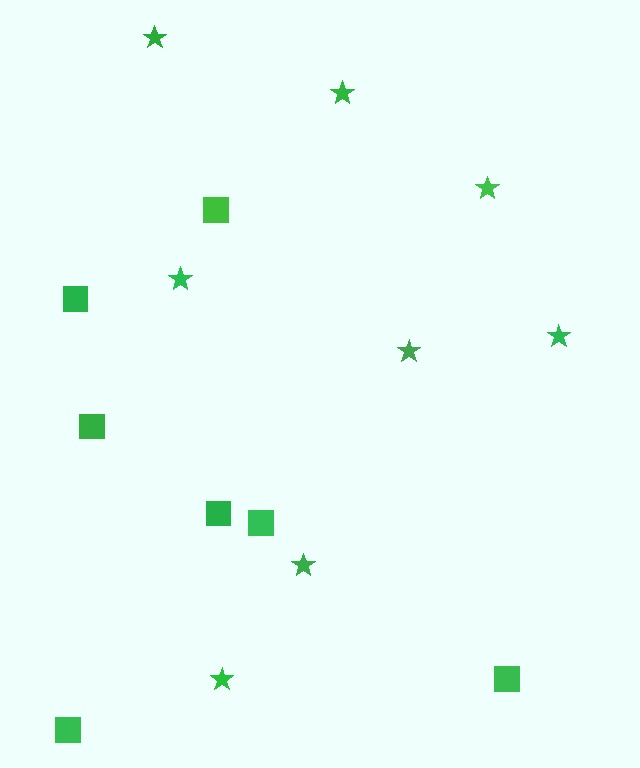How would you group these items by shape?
There are 2 groups: one group of stars (8) and one group of squares (7).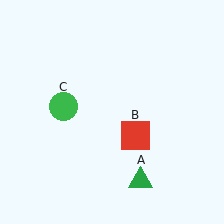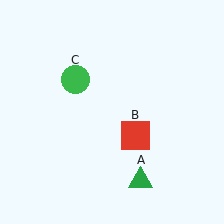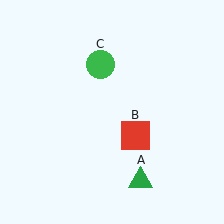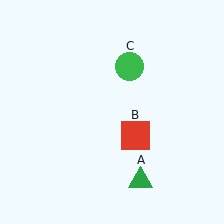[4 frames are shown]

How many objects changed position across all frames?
1 object changed position: green circle (object C).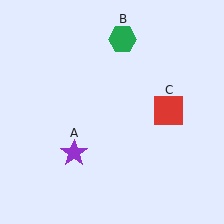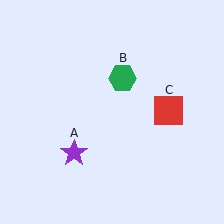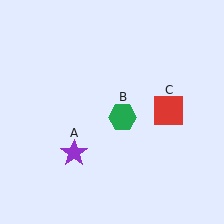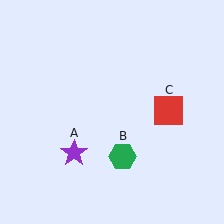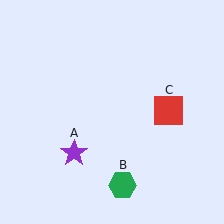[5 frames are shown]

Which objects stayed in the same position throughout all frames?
Purple star (object A) and red square (object C) remained stationary.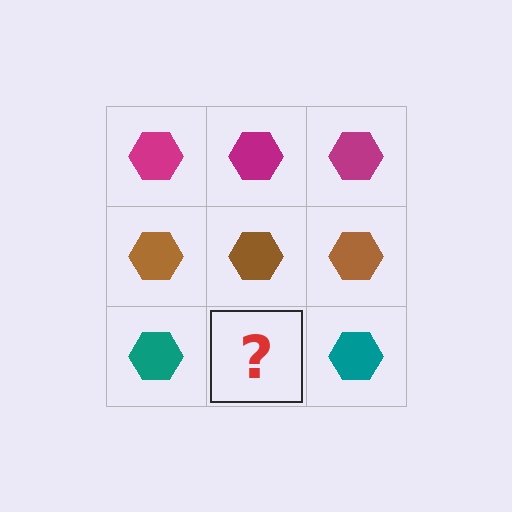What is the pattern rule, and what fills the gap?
The rule is that each row has a consistent color. The gap should be filled with a teal hexagon.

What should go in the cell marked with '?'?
The missing cell should contain a teal hexagon.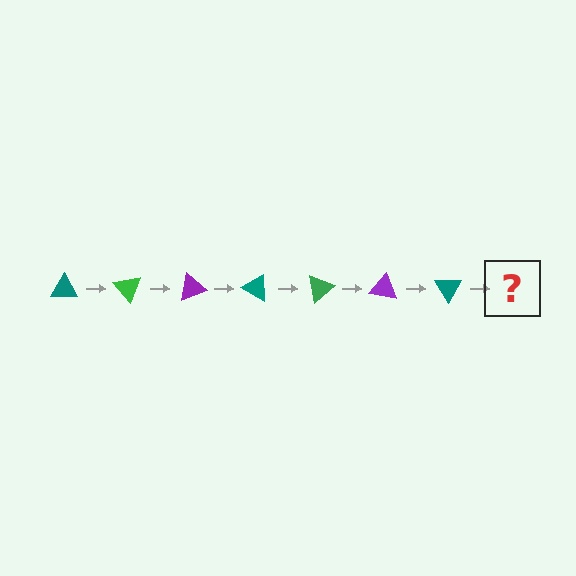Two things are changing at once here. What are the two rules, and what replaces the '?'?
The two rules are that it rotates 50 degrees each step and the color cycles through teal, green, and purple. The '?' should be a green triangle, rotated 350 degrees from the start.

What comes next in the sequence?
The next element should be a green triangle, rotated 350 degrees from the start.